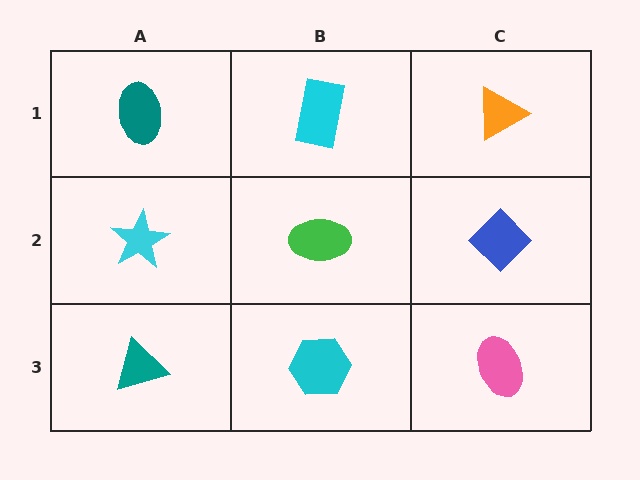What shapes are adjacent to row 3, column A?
A cyan star (row 2, column A), a cyan hexagon (row 3, column B).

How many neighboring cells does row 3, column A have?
2.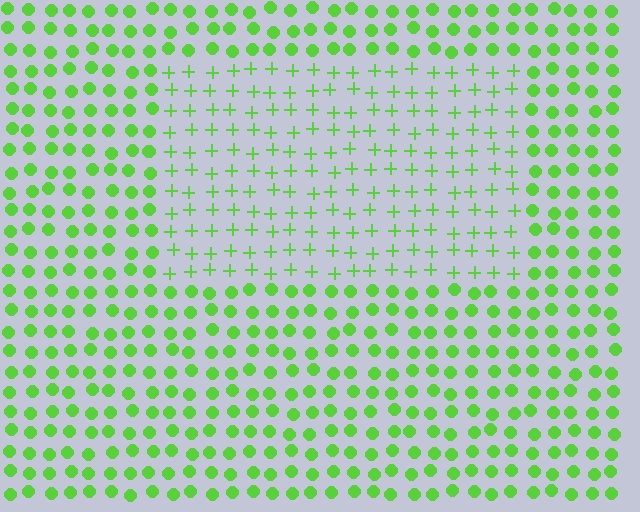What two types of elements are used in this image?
The image uses plus signs inside the rectangle region and circles outside it.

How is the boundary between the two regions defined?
The boundary is defined by a change in element shape: plus signs inside vs. circles outside. All elements share the same color and spacing.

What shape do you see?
I see a rectangle.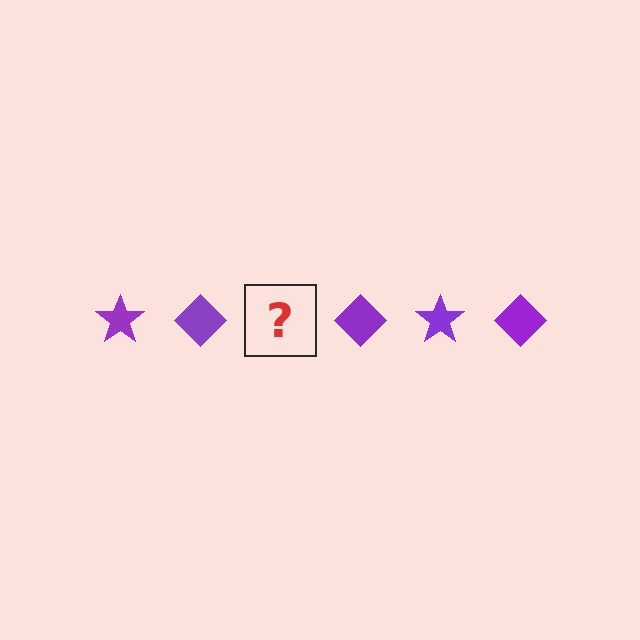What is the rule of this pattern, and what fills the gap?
The rule is that the pattern cycles through star, diamond shapes in purple. The gap should be filled with a purple star.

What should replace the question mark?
The question mark should be replaced with a purple star.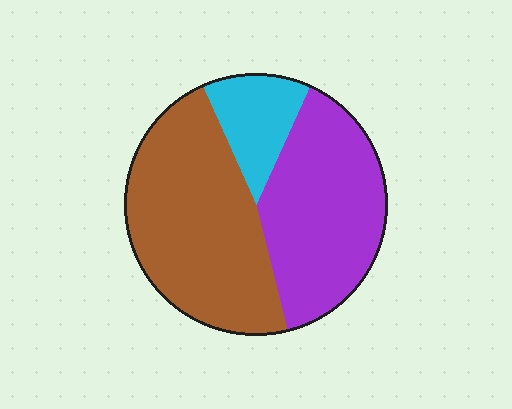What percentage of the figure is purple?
Purple takes up about two fifths (2/5) of the figure.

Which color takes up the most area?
Brown, at roughly 45%.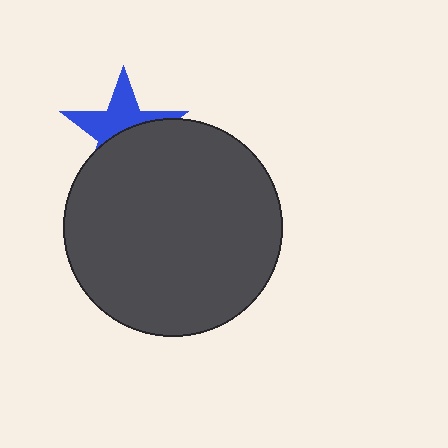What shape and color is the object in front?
The object in front is a dark gray circle.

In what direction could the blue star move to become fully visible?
The blue star could move up. That would shift it out from behind the dark gray circle entirely.